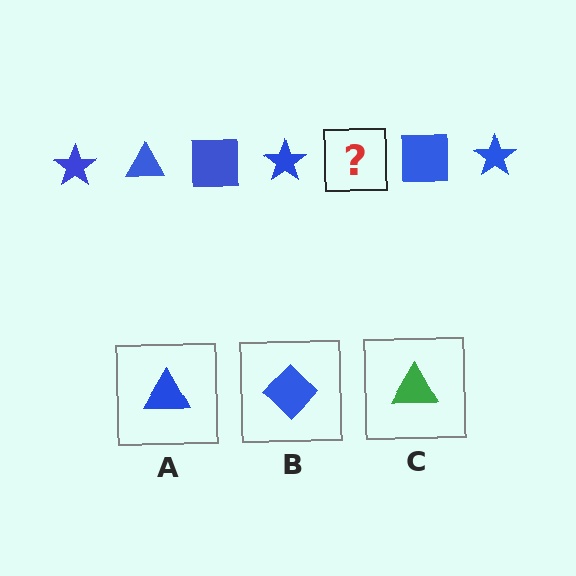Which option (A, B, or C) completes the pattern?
A.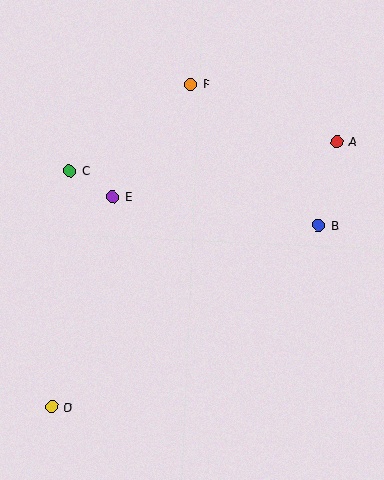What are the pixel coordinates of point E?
Point E is at (113, 197).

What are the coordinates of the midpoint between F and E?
The midpoint between F and E is at (152, 141).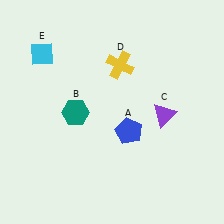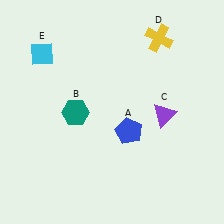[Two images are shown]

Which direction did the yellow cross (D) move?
The yellow cross (D) moved right.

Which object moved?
The yellow cross (D) moved right.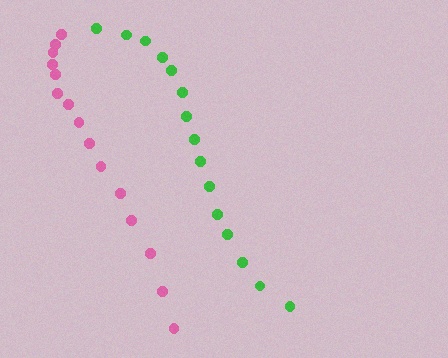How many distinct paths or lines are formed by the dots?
There are 2 distinct paths.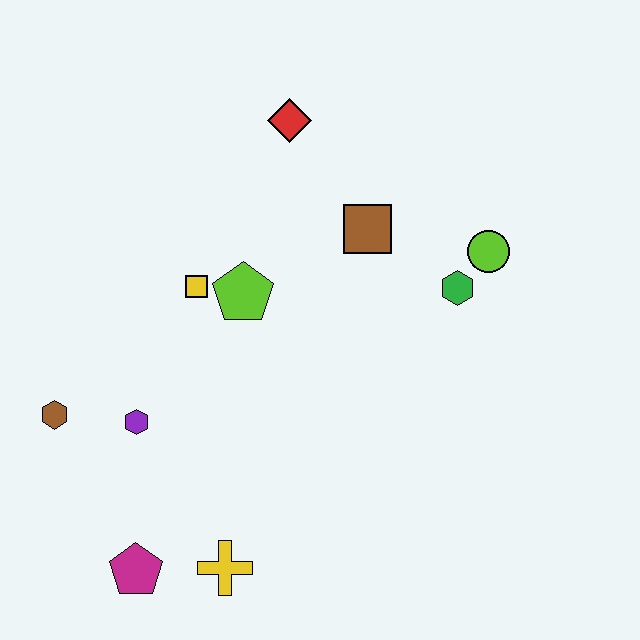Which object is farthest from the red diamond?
The magenta pentagon is farthest from the red diamond.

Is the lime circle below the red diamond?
Yes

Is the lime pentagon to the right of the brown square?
No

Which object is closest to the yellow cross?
The magenta pentagon is closest to the yellow cross.